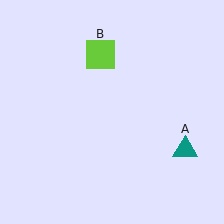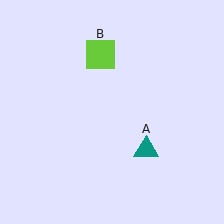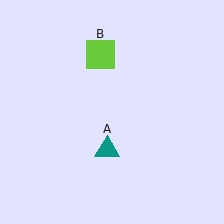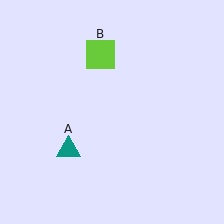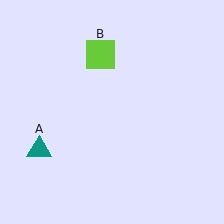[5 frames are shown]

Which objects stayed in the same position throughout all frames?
Lime square (object B) remained stationary.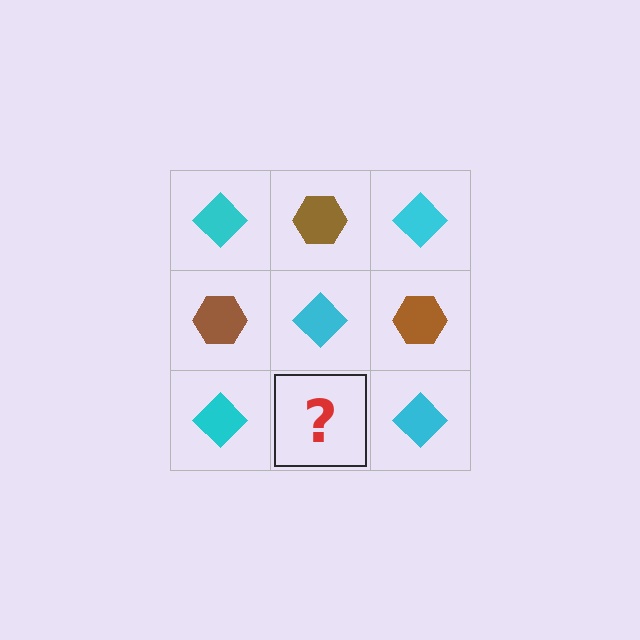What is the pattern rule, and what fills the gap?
The rule is that it alternates cyan diamond and brown hexagon in a checkerboard pattern. The gap should be filled with a brown hexagon.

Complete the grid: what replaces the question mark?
The question mark should be replaced with a brown hexagon.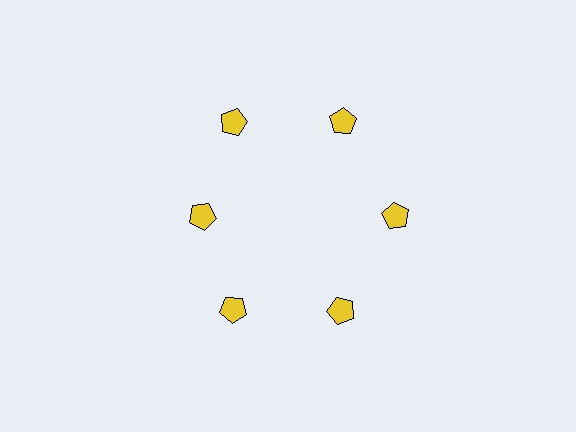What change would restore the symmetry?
The symmetry would be restored by moving it outward, back onto the ring so that all 6 pentagons sit at equal angles and equal distance from the center.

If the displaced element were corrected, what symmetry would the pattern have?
It would have 6-fold rotational symmetry — the pattern would map onto itself every 60 degrees.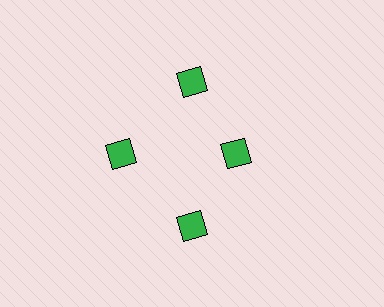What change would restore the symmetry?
The symmetry would be restored by moving it outward, back onto the ring so that all 4 diamonds sit at equal angles and equal distance from the center.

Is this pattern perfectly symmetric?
No. The 4 green diamonds are arranged in a ring, but one element near the 3 o'clock position is pulled inward toward the center, breaking the 4-fold rotational symmetry.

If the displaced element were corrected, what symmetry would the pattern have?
It would have 4-fold rotational symmetry — the pattern would map onto itself every 90 degrees.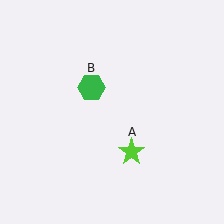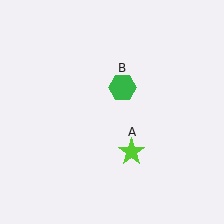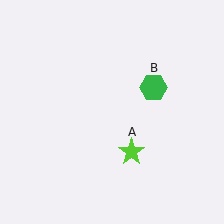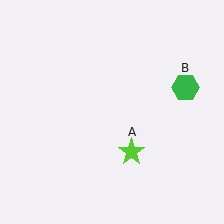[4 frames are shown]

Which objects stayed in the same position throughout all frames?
Lime star (object A) remained stationary.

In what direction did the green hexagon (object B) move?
The green hexagon (object B) moved right.